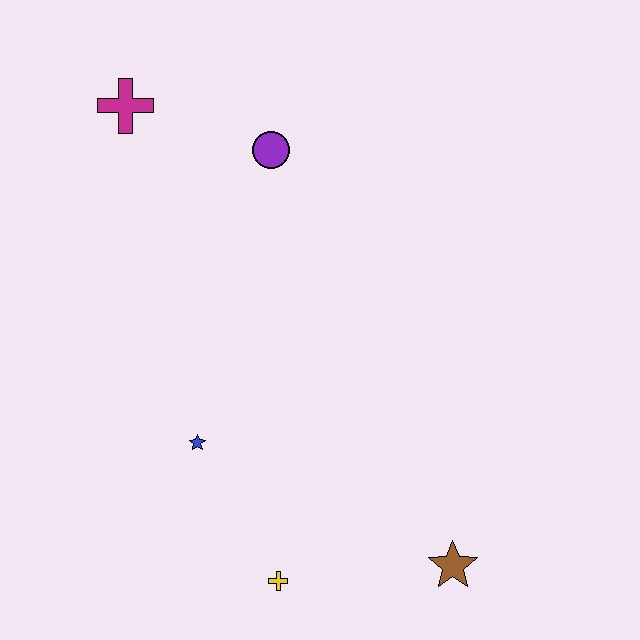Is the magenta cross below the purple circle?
No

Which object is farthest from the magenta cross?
The brown star is farthest from the magenta cross.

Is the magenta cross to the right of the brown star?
No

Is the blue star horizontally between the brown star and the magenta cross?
Yes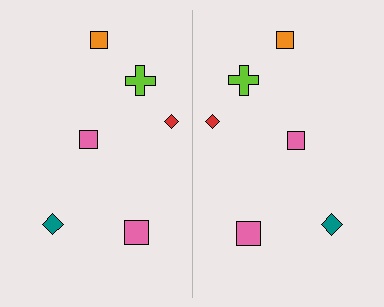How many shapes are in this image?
There are 12 shapes in this image.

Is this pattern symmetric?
Yes, this pattern has bilateral (reflection) symmetry.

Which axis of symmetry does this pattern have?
The pattern has a vertical axis of symmetry running through the center of the image.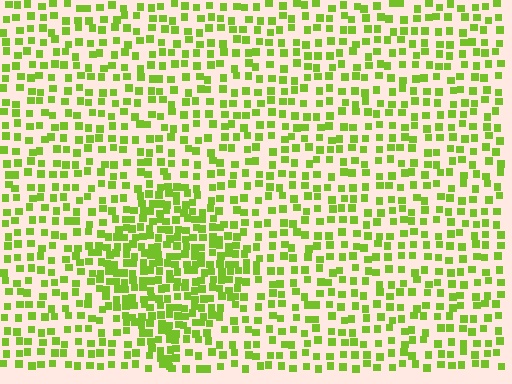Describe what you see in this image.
The image contains small lime elements arranged at two different densities. A diamond-shaped region is visible where the elements are more densely packed than the surrounding area.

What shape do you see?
I see a diamond.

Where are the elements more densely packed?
The elements are more densely packed inside the diamond boundary.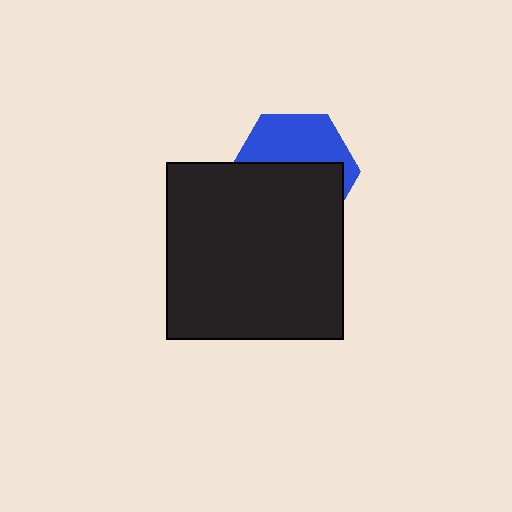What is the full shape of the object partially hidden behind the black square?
The partially hidden object is a blue hexagon.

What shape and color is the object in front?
The object in front is a black square.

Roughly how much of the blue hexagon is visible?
A small part of it is visible (roughly 42%).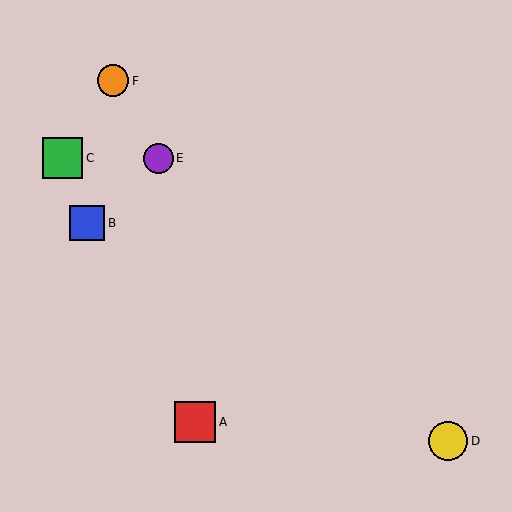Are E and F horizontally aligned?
No, E is at y≈158 and F is at y≈81.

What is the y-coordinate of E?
Object E is at y≈158.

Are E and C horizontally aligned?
Yes, both are at y≈158.